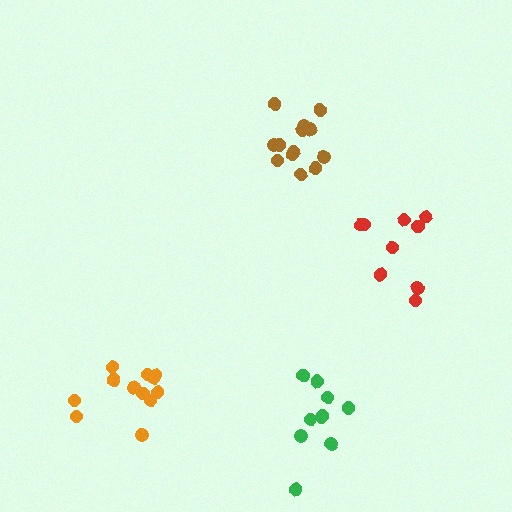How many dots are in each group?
Group 1: 10 dots, Group 2: 13 dots, Group 3: 13 dots, Group 4: 9 dots (45 total).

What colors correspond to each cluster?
The clusters are colored: green, orange, brown, red.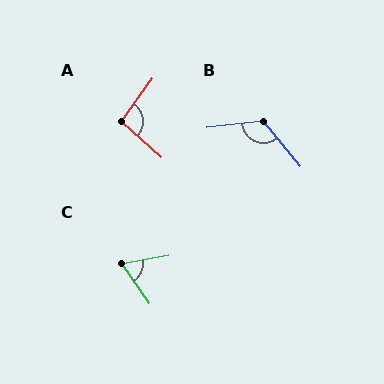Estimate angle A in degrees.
Approximately 97 degrees.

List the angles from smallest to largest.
C (66°), A (97°), B (123°).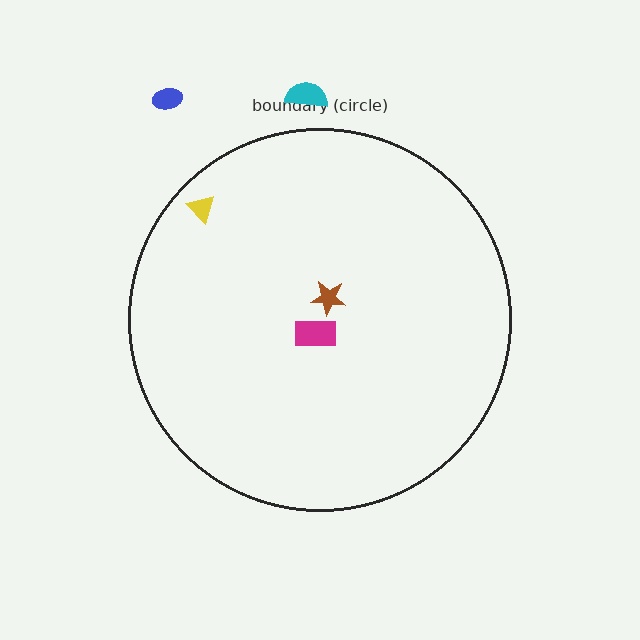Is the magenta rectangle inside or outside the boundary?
Inside.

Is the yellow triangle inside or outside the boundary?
Inside.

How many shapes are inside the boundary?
3 inside, 2 outside.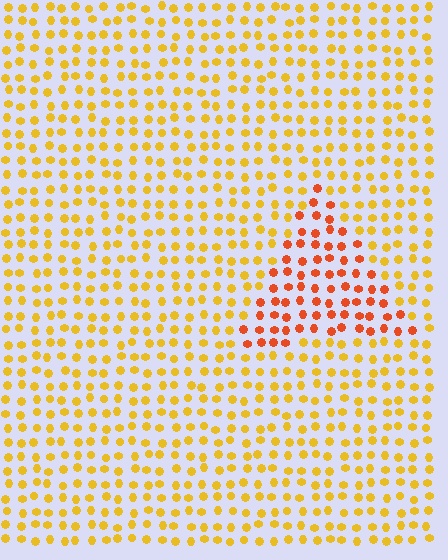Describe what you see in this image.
The image is filled with small yellow elements in a uniform arrangement. A triangle-shaped region is visible where the elements are tinted to a slightly different hue, forming a subtle color boundary.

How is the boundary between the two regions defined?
The boundary is defined purely by a slight shift in hue (about 35 degrees). Spacing, size, and orientation are identical on both sides.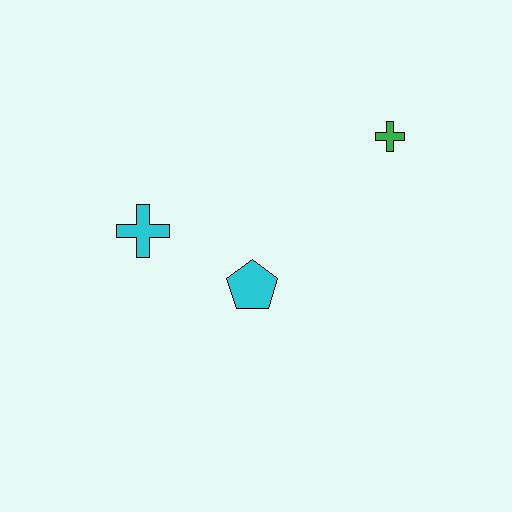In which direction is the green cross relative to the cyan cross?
The green cross is to the right of the cyan cross.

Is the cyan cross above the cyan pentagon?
Yes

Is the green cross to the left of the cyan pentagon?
No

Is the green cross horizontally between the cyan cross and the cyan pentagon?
No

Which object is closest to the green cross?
The cyan pentagon is closest to the green cross.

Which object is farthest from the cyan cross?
The green cross is farthest from the cyan cross.